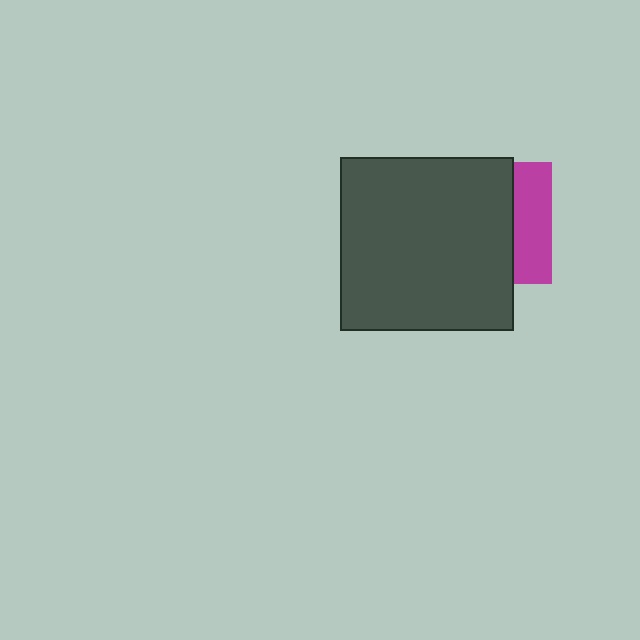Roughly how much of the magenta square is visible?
A small part of it is visible (roughly 31%).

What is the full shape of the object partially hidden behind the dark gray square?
The partially hidden object is a magenta square.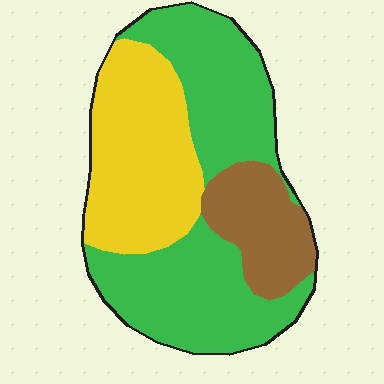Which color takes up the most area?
Green, at roughly 50%.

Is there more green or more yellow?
Green.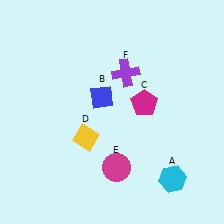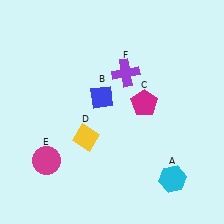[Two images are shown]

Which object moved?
The magenta circle (E) moved left.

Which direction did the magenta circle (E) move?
The magenta circle (E) moved left.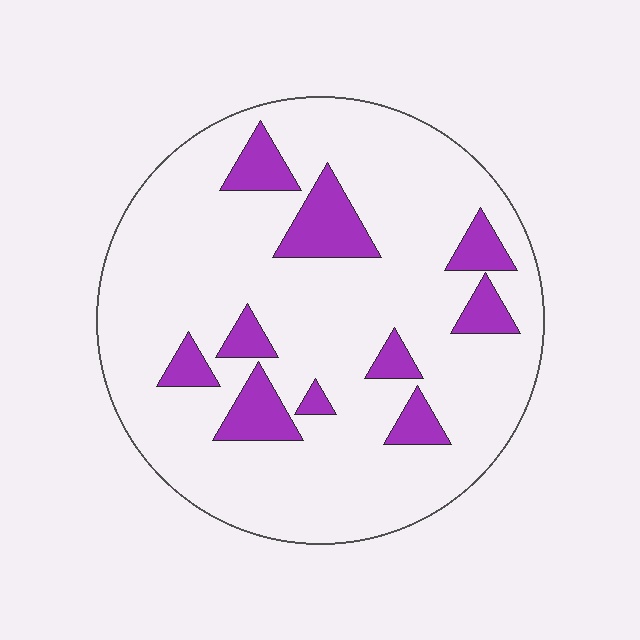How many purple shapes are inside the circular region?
10.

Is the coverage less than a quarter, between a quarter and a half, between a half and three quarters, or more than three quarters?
Less than a quarter.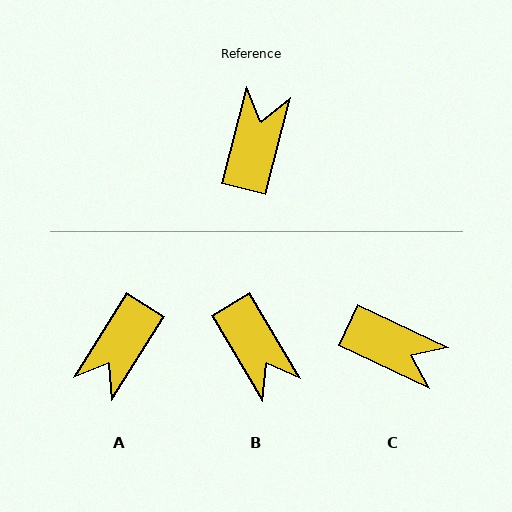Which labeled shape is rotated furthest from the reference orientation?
A, about 162 degrees away.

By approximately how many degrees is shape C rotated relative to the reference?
Approximately 101 degrees clockwise.